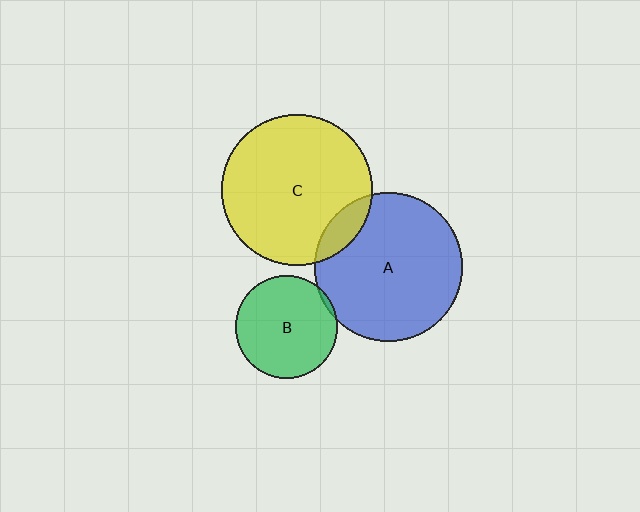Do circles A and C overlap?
Yes.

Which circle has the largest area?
Circle C (yellow).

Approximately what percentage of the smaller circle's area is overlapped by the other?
Approximately 10%.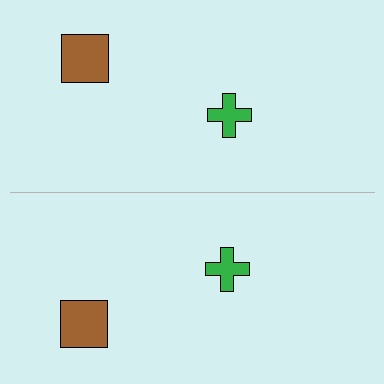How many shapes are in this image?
There are 4 shapes in this image.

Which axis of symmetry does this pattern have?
The pattern has a horizontal axis of symmetry running through the center of the image.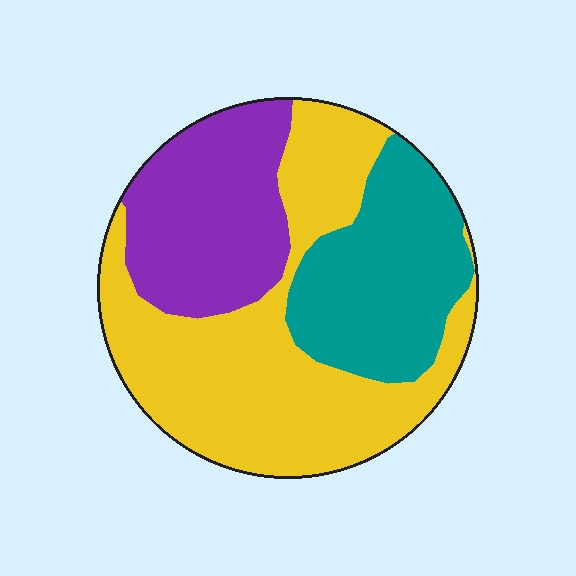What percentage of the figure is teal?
Teal takes up between a sixth and a third of the figure.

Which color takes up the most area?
Yellow, at roughly 50%.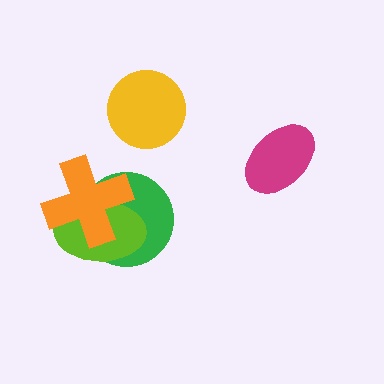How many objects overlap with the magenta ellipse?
0 objects overlap with the magenta ellipse.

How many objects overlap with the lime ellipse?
2 objects overlap with the lime ellipse.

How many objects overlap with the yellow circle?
0 objects overlap with the yellow circle.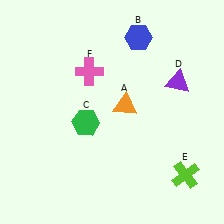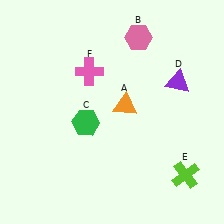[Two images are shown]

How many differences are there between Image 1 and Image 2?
There is 1 difference between the two images.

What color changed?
The hexagon (B) changed from blue in Image 1 to pink in Image 2.